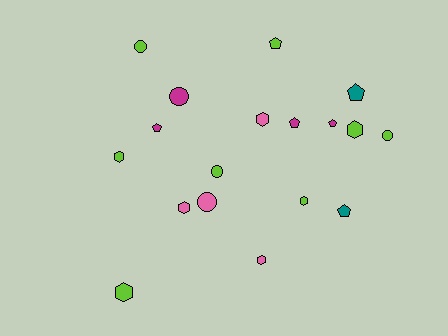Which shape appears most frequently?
Hexagon, with 7 objects.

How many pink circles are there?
There is 1 pink circle.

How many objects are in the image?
There are 18 objects.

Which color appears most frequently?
Lime, with 8 objects.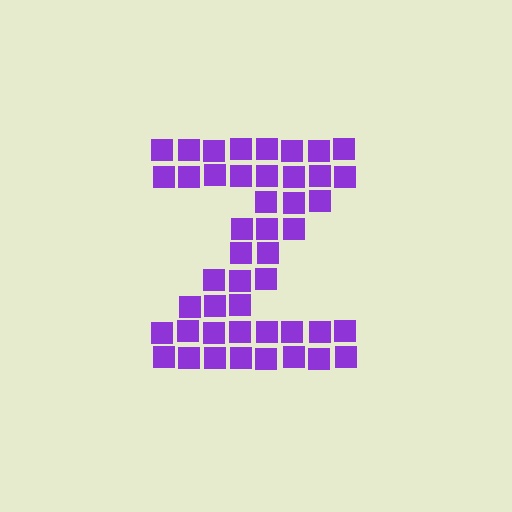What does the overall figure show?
The overall figure shows the letter Z.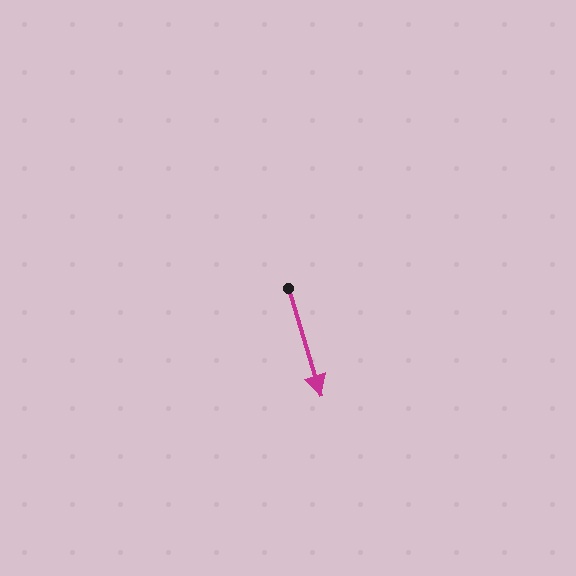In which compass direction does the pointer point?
South.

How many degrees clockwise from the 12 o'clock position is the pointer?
Approximately 163 degrees.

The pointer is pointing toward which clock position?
Roughly 5 o'clock.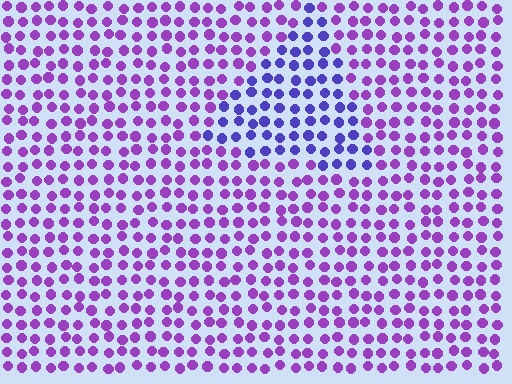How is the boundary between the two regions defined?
The boundary is defined purely by a slight shift in hue (about 36 degrees). Spacing, size, and orientation are identical on both sides.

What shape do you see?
I see a triangle.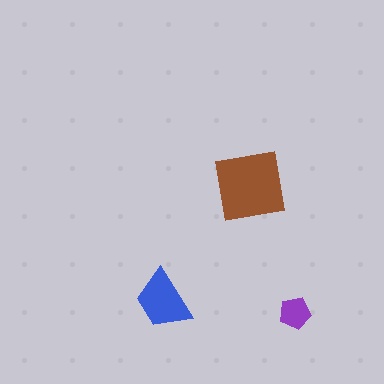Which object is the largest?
The brown square.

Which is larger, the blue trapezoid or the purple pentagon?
The blue trapezoid.